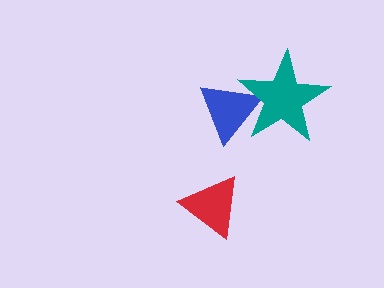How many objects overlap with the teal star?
1 object overlaps with the teal star.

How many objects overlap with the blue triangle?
1 object overlaps with the blue triangle.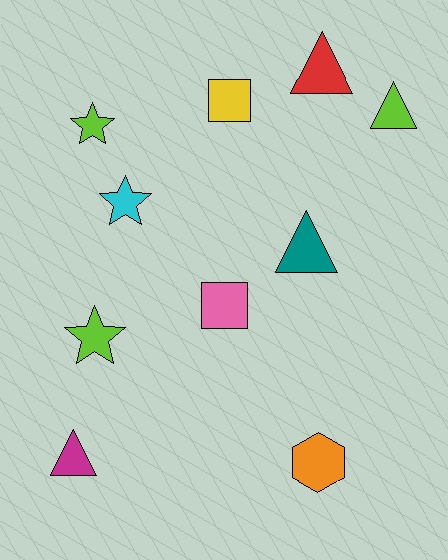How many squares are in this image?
There are 2 squares.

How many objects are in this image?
There are 10 objects.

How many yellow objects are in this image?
There is 1 yellow object.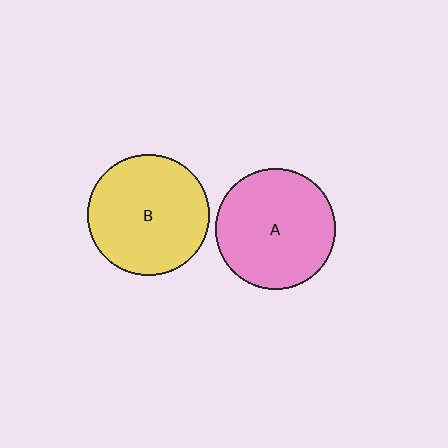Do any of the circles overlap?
No, none of the circles overlap.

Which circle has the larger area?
Circle B (yellow).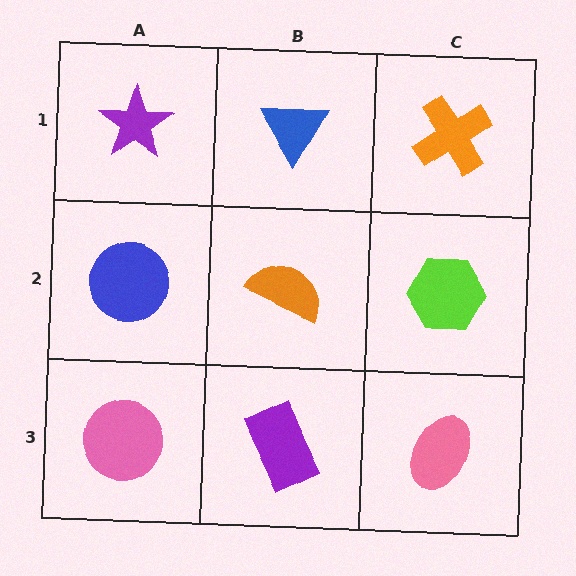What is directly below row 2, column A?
A pink circle.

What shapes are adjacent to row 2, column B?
A blue triangle (row 1, column B), a purple rectangle (row 3, column B), a blue circle (row 2, column A), a lime hexagon (row 2, column C).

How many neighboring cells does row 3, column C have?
2.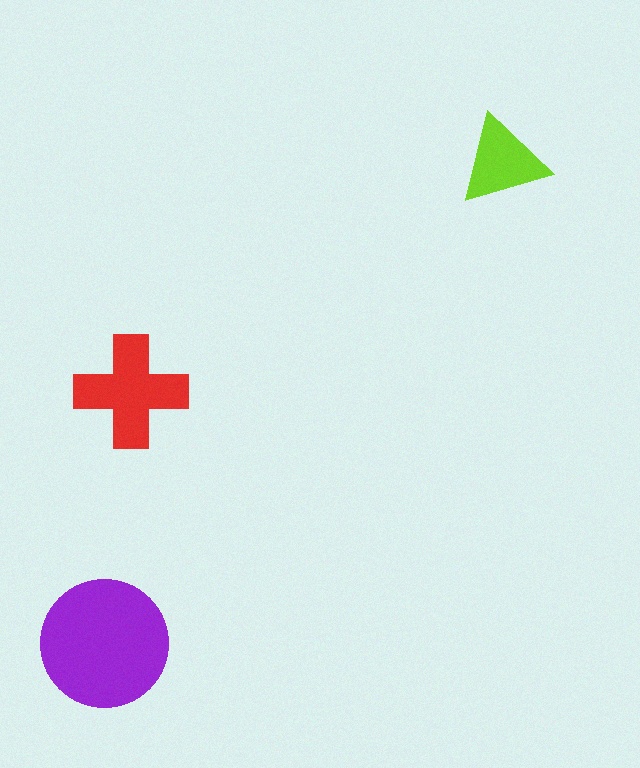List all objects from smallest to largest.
The lime triangle, the red cross, the purple circle.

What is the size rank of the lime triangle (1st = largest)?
3rd.